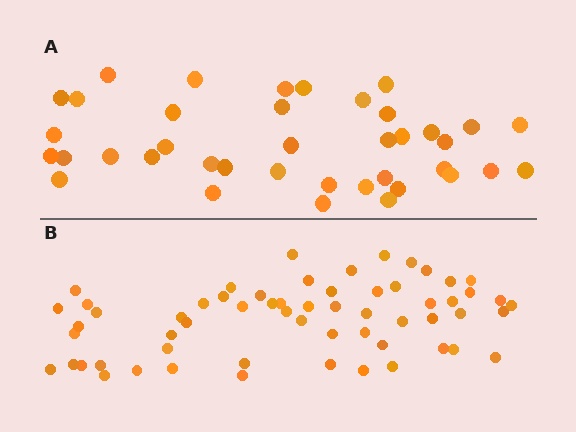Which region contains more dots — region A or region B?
Region B (the bottom region) has more dots.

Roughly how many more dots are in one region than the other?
Region B has approximately 20 more dots than region A.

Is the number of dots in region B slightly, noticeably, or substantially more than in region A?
Region B has substantially more. The ratio is roughly 1.5 to 1.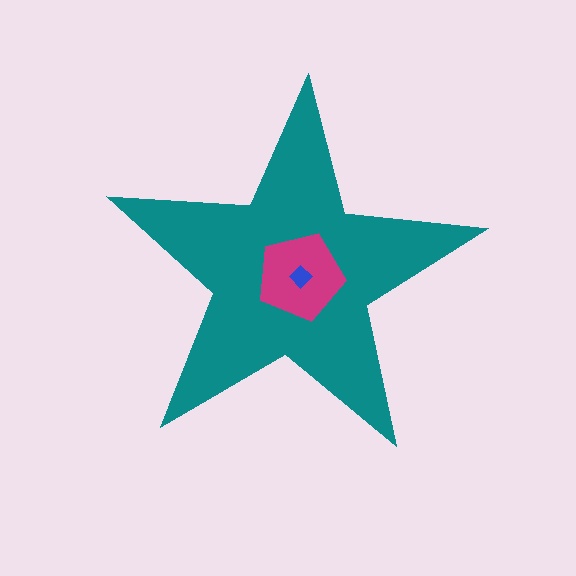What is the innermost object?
The blue diamond.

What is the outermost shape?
The teal star.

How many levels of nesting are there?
3.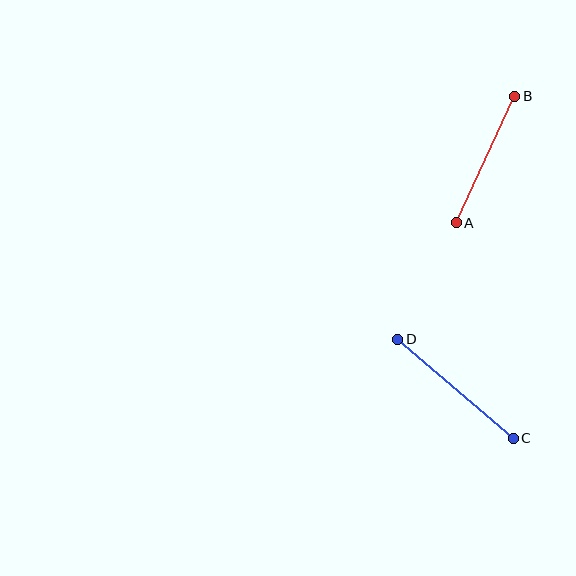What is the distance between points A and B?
The distance is approximately 139 pixels.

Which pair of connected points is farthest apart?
Points C and D are farthest apart.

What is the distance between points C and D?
The distance is approximately 152 pixels.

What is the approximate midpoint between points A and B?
The midpoint is at approximately (485, 160) pixels.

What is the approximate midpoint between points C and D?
The midpoint is at approximately (456, 389) pixels.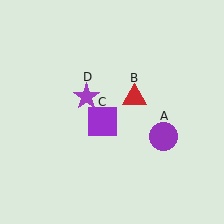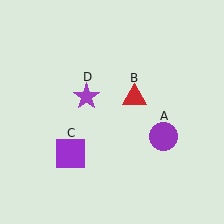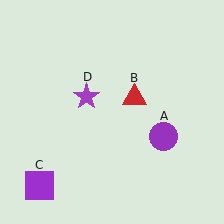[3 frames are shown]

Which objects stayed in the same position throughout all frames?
Purple circle (object A) and red triangle (object B) and purple star (object D) remained stationary.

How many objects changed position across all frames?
1 object changed position: purple square (object C).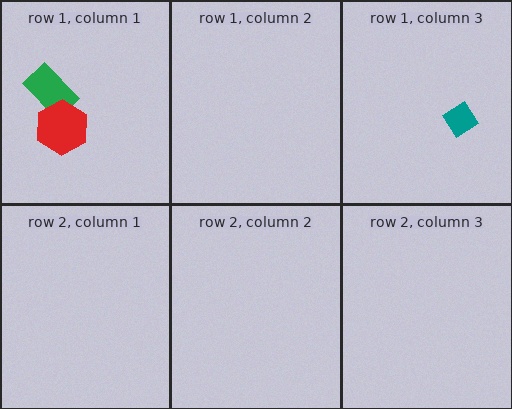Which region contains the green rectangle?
The row 1, column 1 region.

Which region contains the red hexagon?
The row 1, column 1 region.